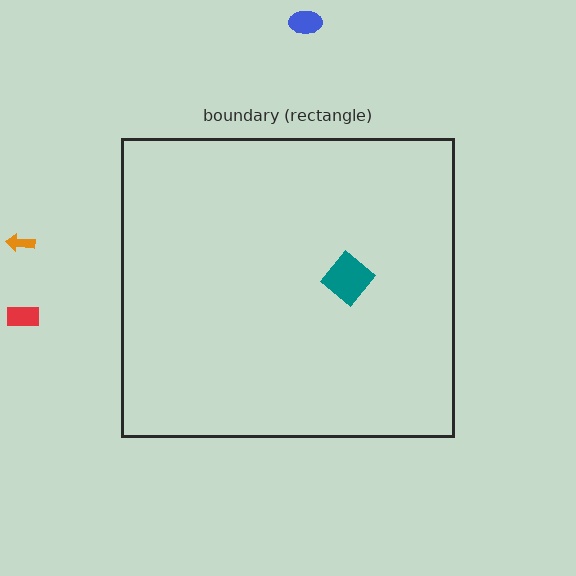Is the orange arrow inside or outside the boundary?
Outside.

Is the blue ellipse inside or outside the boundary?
Outside.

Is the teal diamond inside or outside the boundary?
Inside.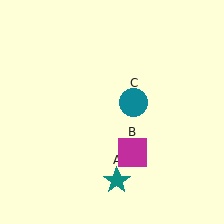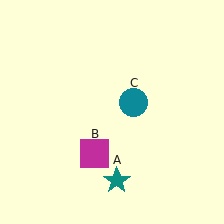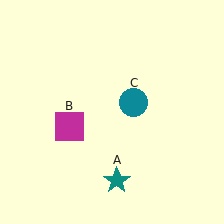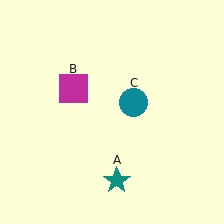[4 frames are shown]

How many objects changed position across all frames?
1 object changed position: magenta square (object B).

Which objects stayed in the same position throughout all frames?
Teal star (object A) and teal circle (object C) remained stationary.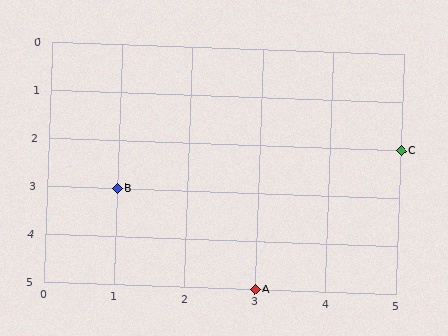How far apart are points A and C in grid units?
Points A and C are 2 columns and 3 rows apart (about 3.6 grid units diagonally).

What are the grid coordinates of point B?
Point B is at grid coordinates (1, 3).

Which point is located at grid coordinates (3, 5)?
Point A is at (3, 5).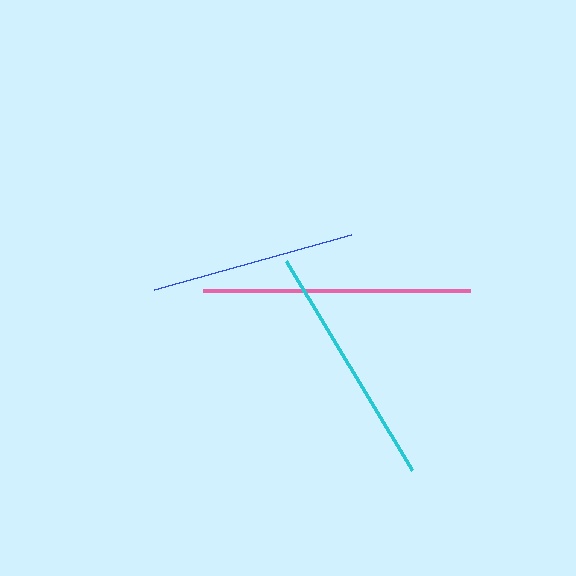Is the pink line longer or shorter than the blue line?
The pink line is longer than the blue line.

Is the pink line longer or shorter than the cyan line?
The pink line is longer than the cyan line.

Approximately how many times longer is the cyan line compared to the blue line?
The cyan line is approximately 1.2 times the length of the blue line.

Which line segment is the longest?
The pink line is the longest at approximately 267 pixels.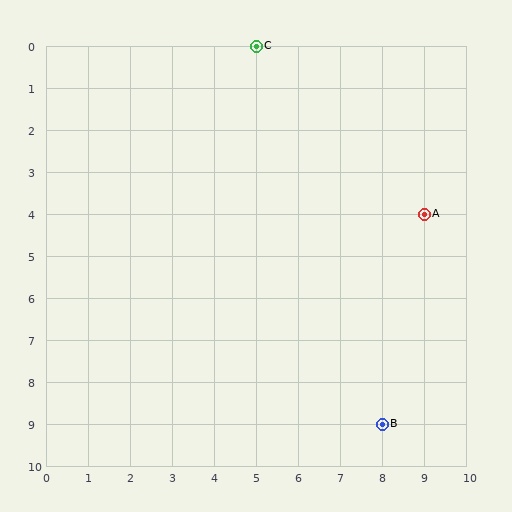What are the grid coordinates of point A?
Point A is at grid coordinates (9, 4).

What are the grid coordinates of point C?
Point C is at grid coordinates (5, 0).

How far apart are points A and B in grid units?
Points A and B are 1 column and 5 rows apart (about 5.1 grid units diagonally).